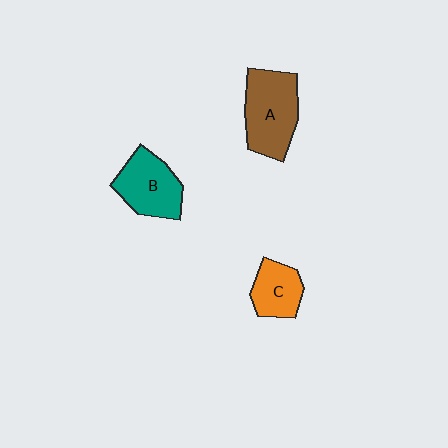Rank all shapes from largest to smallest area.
From largest to smallest: A (brown), B (teal), C (orange).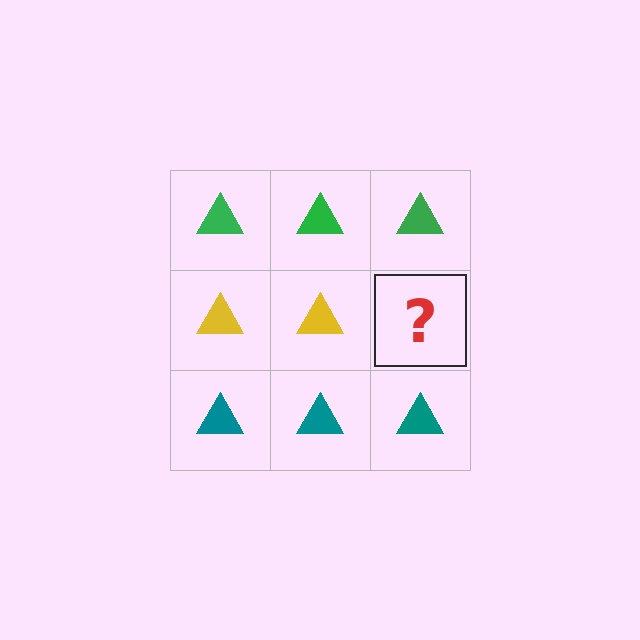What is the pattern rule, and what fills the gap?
The rule is that each row has a consistent color. The gap should be filled with a yellow triangle.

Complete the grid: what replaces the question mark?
The question mark should be replaced with a yellow triangle.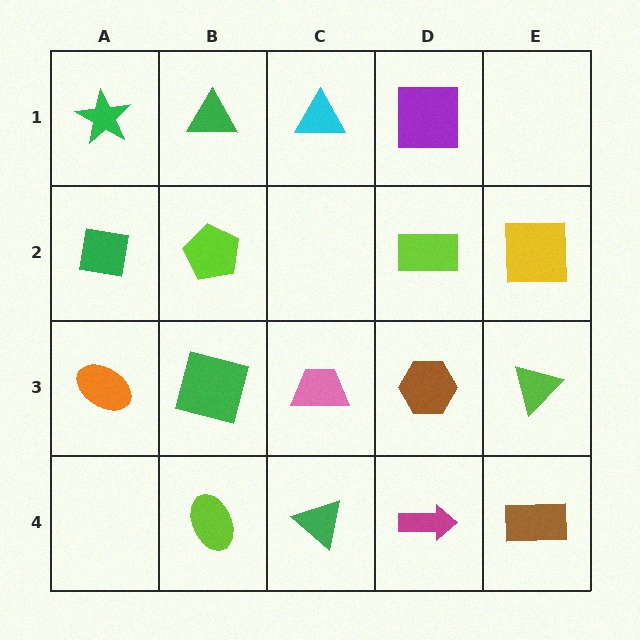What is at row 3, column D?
A brown hexagon.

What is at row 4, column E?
A brown rectangle.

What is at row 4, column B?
A lime ellipse.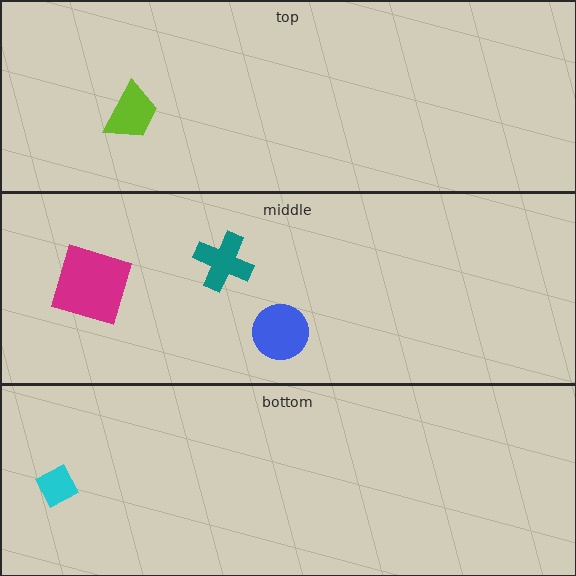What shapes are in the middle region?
The blue circle, the teal cross, the magenta square.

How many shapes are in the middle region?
3.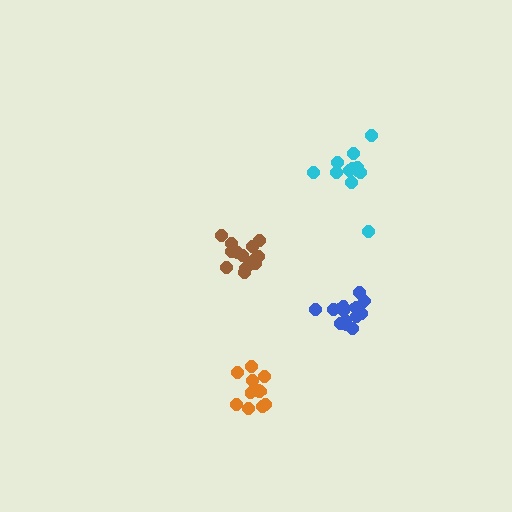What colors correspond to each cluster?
The clusters are colored: blue, brown, orange, cyan.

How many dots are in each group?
Group 1: 13 dots, Group 2: 14 dots, Group 3: 11 dots, Group 4: 12 dots (50 total).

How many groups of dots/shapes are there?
There are 4 groups.